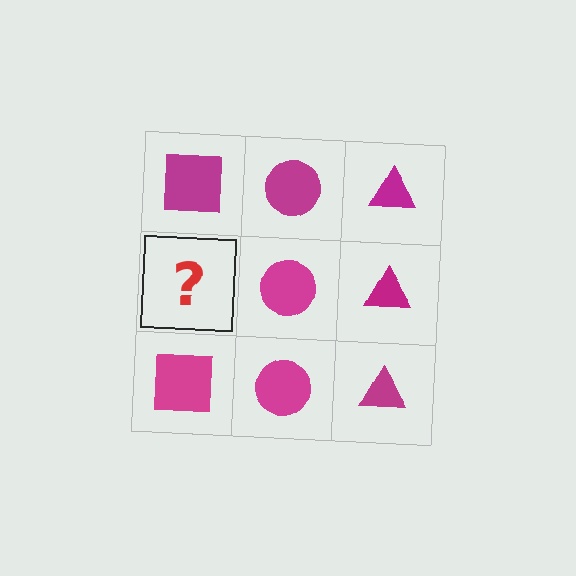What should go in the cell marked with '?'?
The missing cell should contain a magenta square.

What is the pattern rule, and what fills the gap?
The rule is that each column has a consistent shape. The gap should be filled with a magenta square.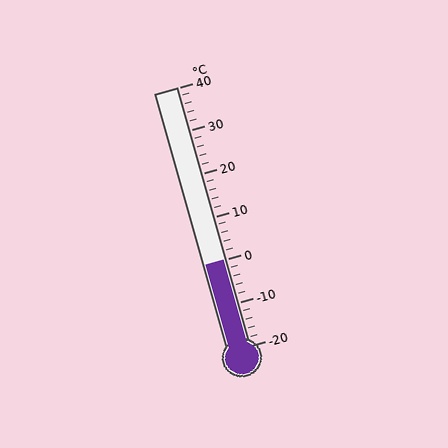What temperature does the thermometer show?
The thermometer shows approximately 0°C.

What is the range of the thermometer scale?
The thermometer scale ranges from -20°C to 40°C.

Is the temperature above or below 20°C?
The temperature is below 20°C.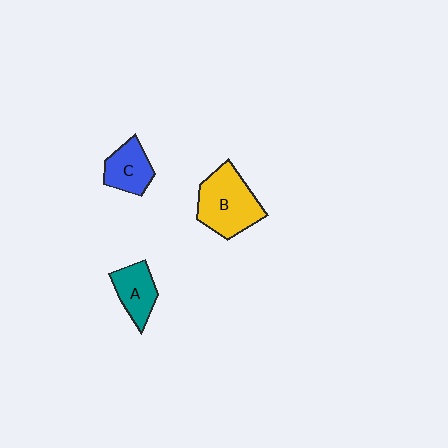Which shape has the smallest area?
Shape A (teal).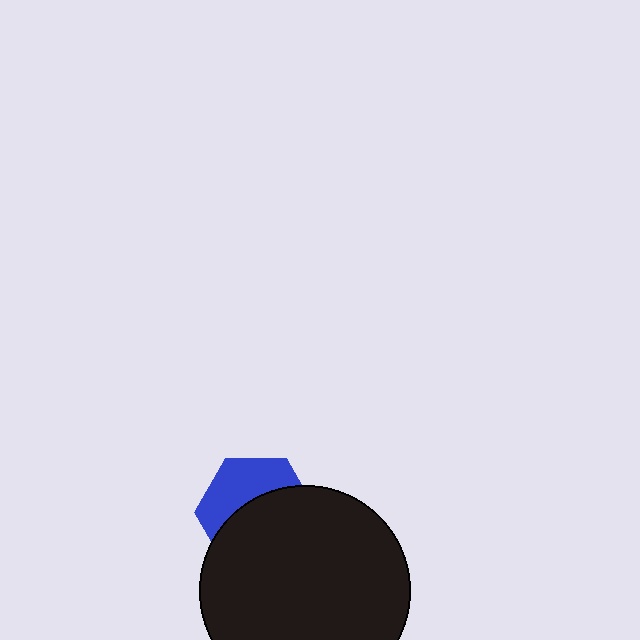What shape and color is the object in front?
The object in front is a black circle.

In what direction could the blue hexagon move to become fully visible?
The blue hexagon could move up. That would shift it out from behind the black circle entirely.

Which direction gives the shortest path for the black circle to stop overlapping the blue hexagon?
Moving down gives the shortest separation.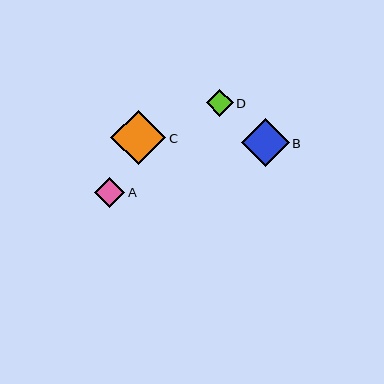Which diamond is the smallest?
Diamond D is the smallest with a size of approximately 27 pixels.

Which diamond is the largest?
Diamond C is the largest with a size of approximately 55 pixels.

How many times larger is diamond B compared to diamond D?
Diamond B is approximately 1.8 times the size of diamond D.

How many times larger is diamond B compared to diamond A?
Diamond B is approximately 1.6 times the size of diamond A.